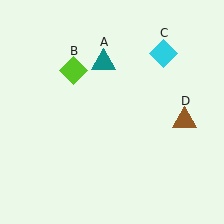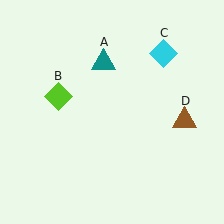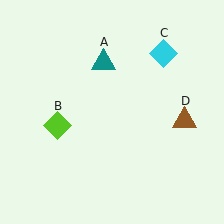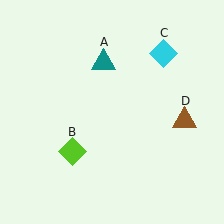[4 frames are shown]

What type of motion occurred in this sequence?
The lime diamond (object B) rotated counterclockwise around the center of the scene.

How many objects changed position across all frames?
1 object changed position: lime diamond (object B).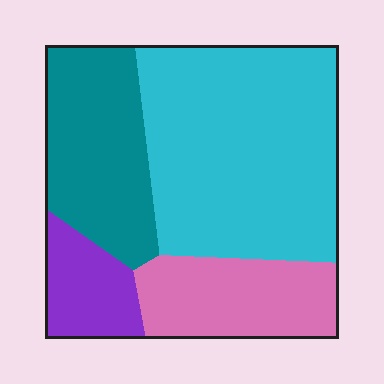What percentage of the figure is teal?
Teal covers about 25% of the figure.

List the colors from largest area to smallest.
From largest to smallest: cyan, teal, pink, purple.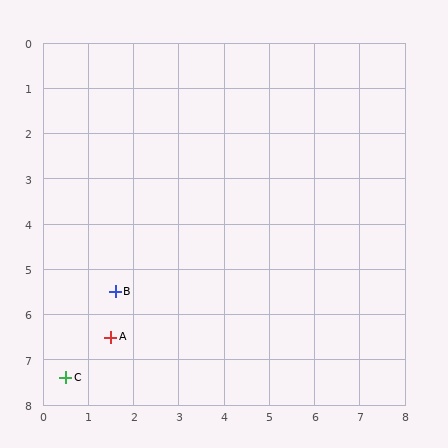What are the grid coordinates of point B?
Point B is at approximately (1.6, 5.5).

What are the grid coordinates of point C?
Point C is at approximately (0.5, 7.4).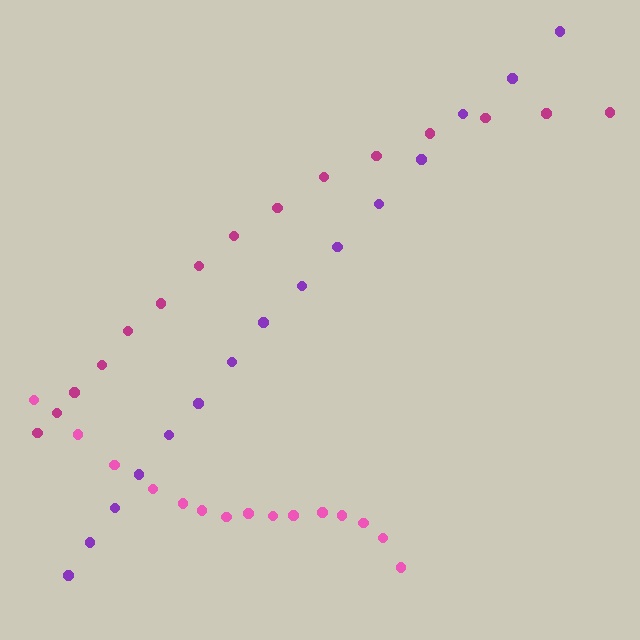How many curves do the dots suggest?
There are 3 distinct paths.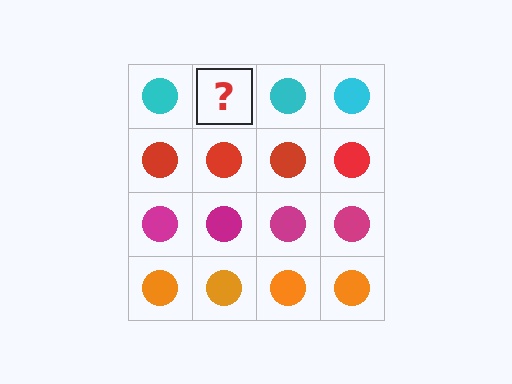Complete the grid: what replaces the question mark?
The question mark should be replaced with a cyan circle.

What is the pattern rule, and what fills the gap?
The rule is that each row has a consistent color. The gap should be filled with a cyan circle.